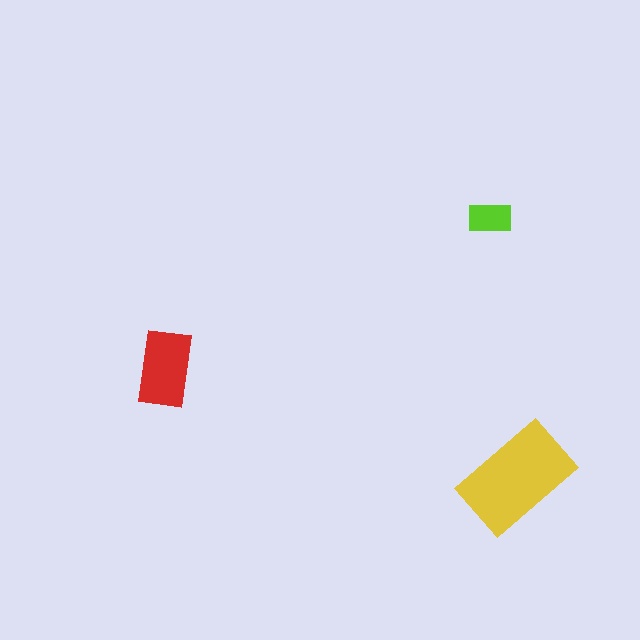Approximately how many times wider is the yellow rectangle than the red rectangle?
About 1.5 times wider.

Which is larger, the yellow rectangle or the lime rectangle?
The yellow one.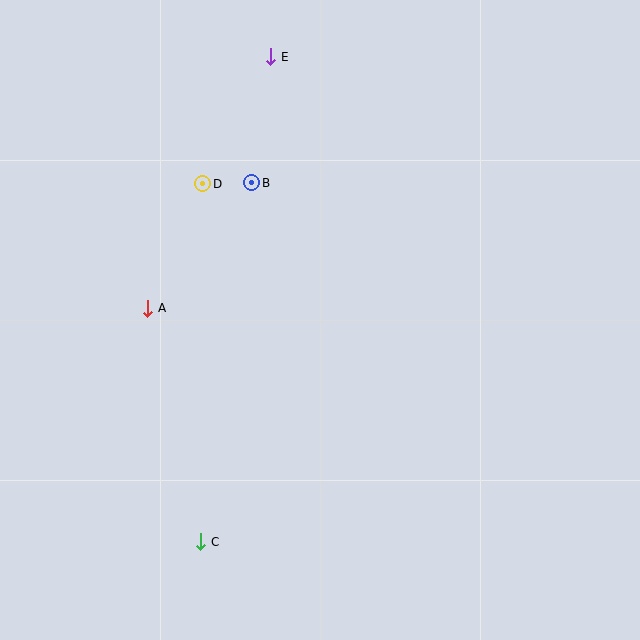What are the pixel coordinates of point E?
Point E is at (271, 57).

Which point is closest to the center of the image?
Point B at (252, 183) is closest to the center.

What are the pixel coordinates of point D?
Point D is at (203, 184).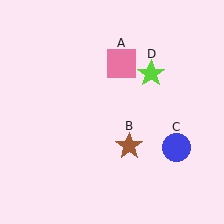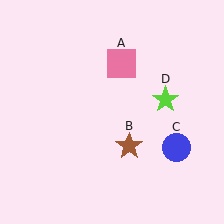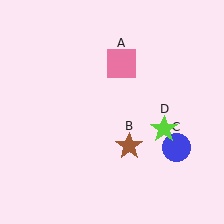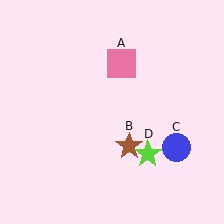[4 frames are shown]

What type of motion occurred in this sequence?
The lime star (object D) rotated clockwise around the center of the scene.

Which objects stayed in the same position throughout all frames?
Pink square (object A) and brown star (object B) and blue circle (object C) remained stationary.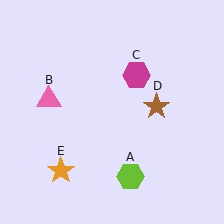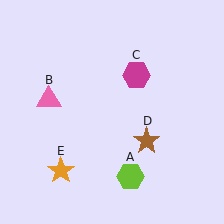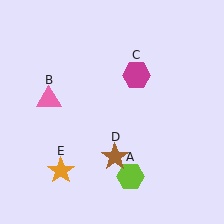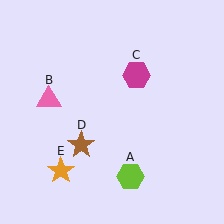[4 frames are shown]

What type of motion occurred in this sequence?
The brown star (object D) rotated clockwise around the center of the scene.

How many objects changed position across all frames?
1 object changed position: brown star (object D).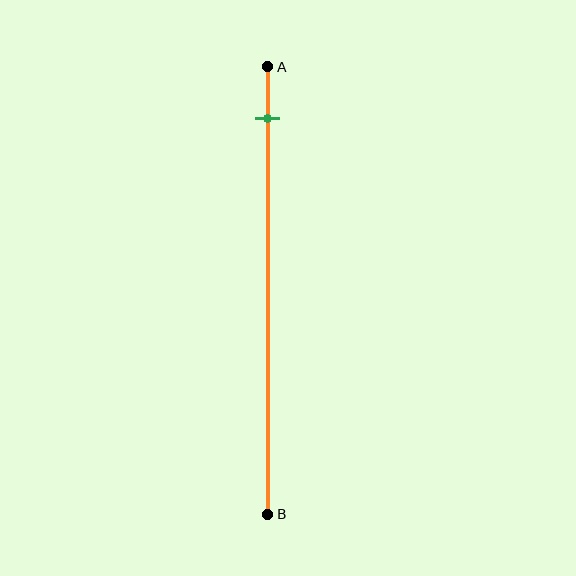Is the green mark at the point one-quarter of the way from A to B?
No, the mark is at about 10% from A, not at the 25% one-quarter point.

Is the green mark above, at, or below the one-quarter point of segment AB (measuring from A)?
The green mark is above the one-quarter point of segment AB.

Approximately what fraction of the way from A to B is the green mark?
The green mark is approximately 10% of the way from A to B.